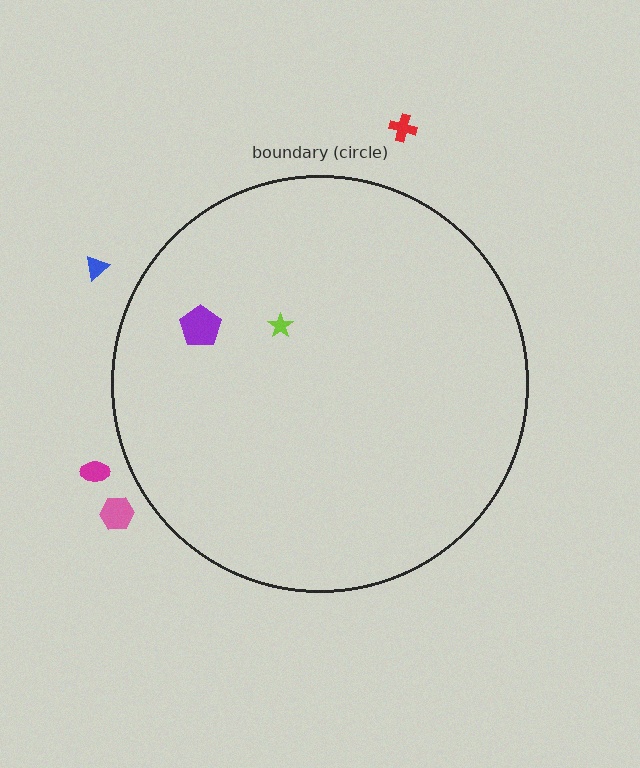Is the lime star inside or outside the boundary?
Inside.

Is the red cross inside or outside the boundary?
Outside.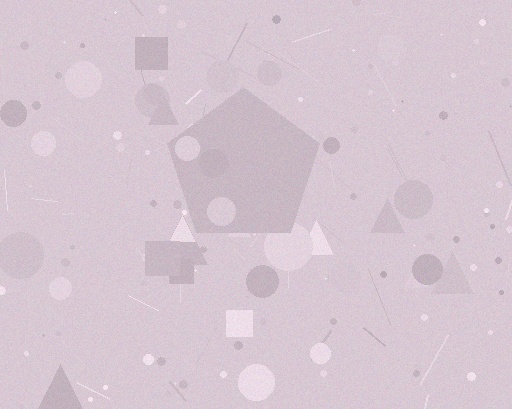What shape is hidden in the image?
A pentagon is hidden in the image.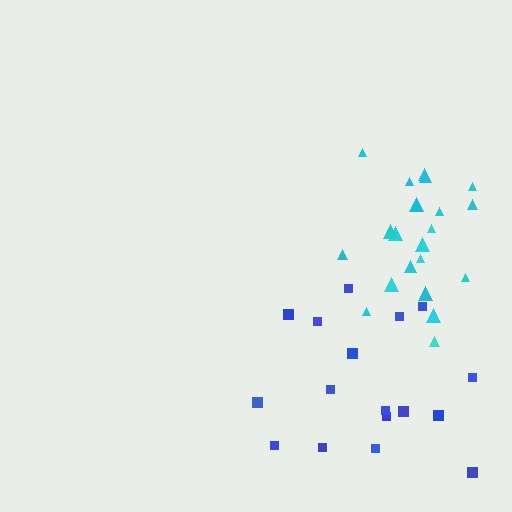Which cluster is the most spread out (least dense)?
Blue.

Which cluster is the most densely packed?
Cyan.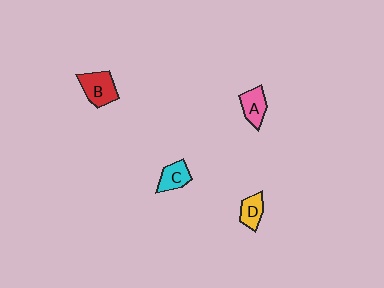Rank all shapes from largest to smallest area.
From largest to smallest: B (red), A (pink), C (cyan), D (yellow).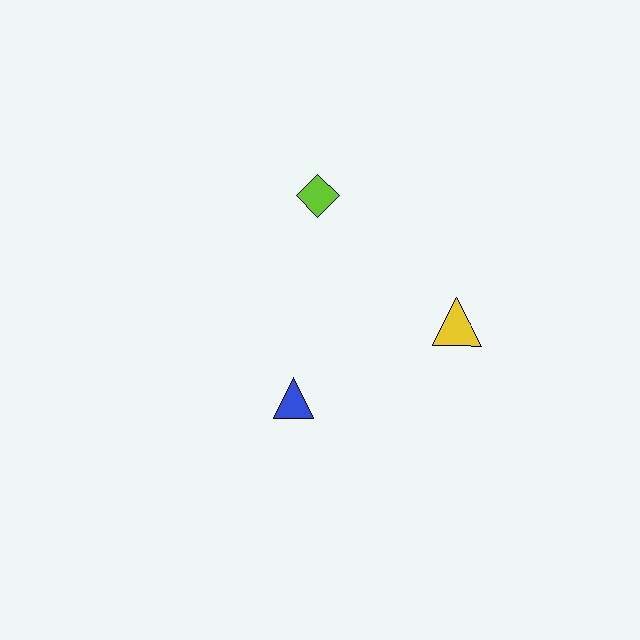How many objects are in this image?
There are 3 objects.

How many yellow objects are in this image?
There is 1 yellow object.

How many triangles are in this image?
There are 2 triangles.